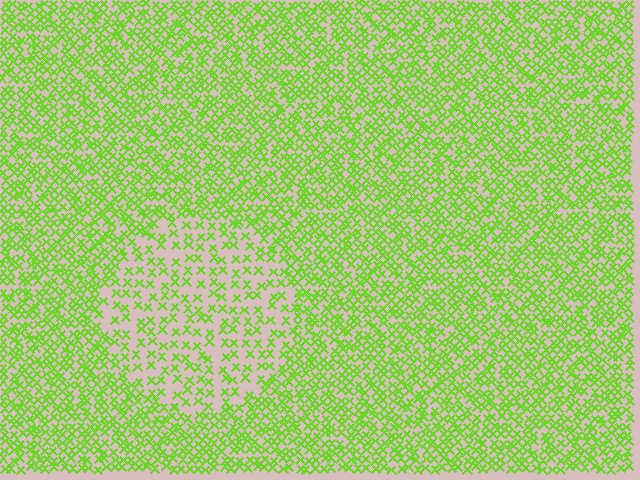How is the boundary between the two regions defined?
The boundary is defined by a change in element density (approximately 2.0x ratio). All elements are the same color, size, and shape.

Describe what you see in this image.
The image contains small lime elements arranged at two different densities. A circle-shaped region is visible where the elements are less densely packed than the surrounding area.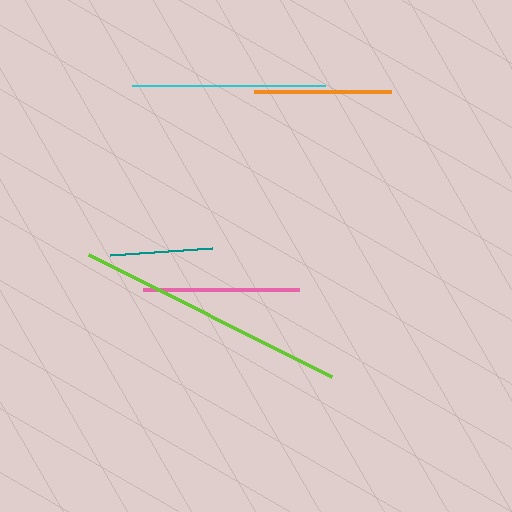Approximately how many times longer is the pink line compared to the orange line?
The pink line is approximately 1.1 times the length of the orange line.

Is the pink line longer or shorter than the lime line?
The lime line is longer than the pink line.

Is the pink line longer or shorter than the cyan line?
The cyan line is longer than the pink line.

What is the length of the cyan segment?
The cyan segment is approximately 193 pixels long.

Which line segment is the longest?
The lime line is the longest at approximately 272 pixels.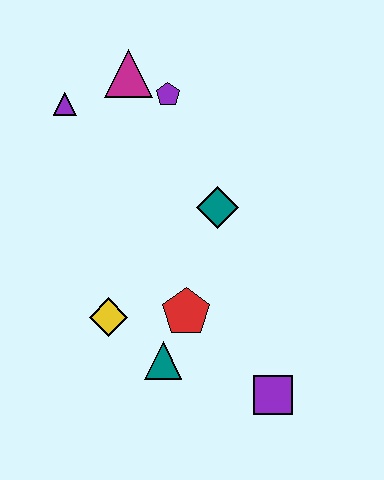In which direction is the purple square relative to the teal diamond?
The purple square is below the teal diamond.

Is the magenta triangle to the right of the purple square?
No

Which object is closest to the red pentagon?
The teal triangle is closest to the red pentagon.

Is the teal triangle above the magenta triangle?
No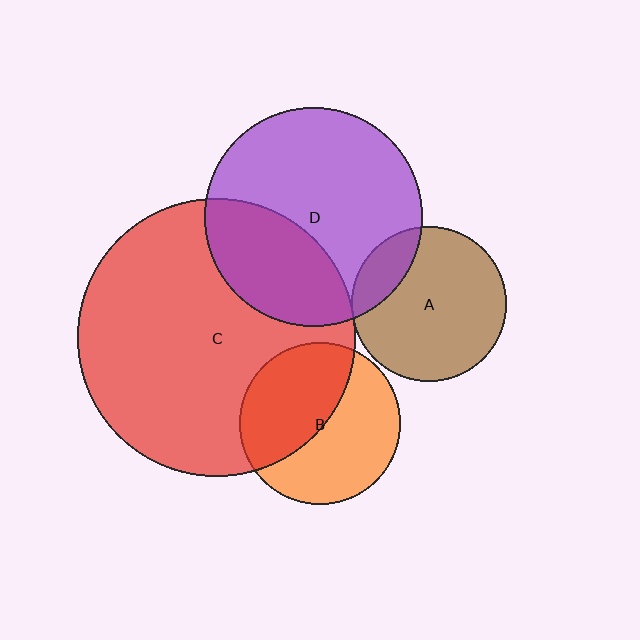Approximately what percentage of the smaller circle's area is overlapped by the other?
Approximately 20%.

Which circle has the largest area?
Circle C (red).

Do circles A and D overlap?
Yes.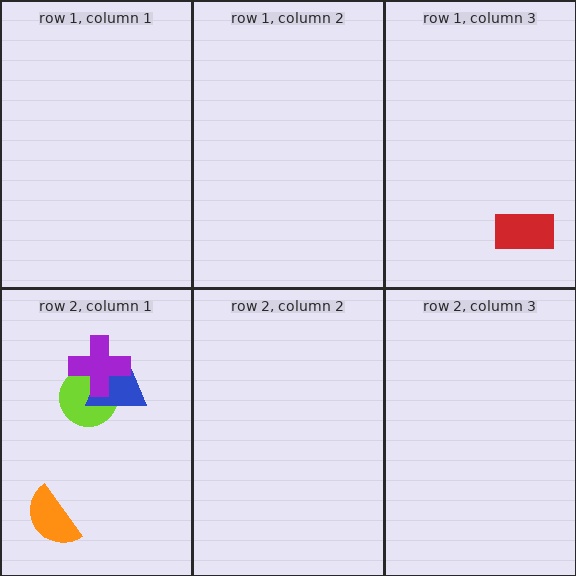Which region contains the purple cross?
The row 2, column 1 region.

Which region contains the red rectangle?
The row 1, column 3 region.